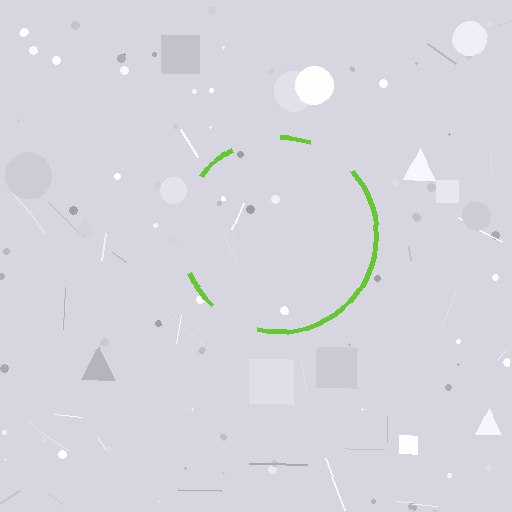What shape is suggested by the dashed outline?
The dashed outline suggests a circle.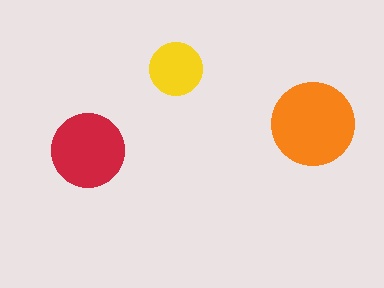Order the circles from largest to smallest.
the orange one, the red one, the yellow one.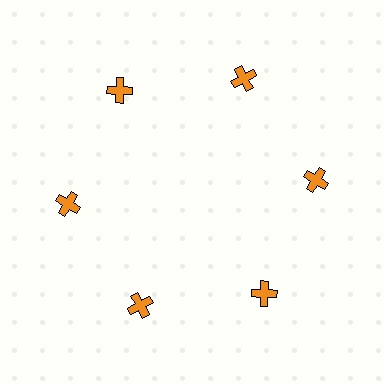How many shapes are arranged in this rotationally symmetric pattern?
There are 6 shapes, arranged in 6 groups of 1.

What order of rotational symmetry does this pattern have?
This pattern has 6-fold rotational symmetry.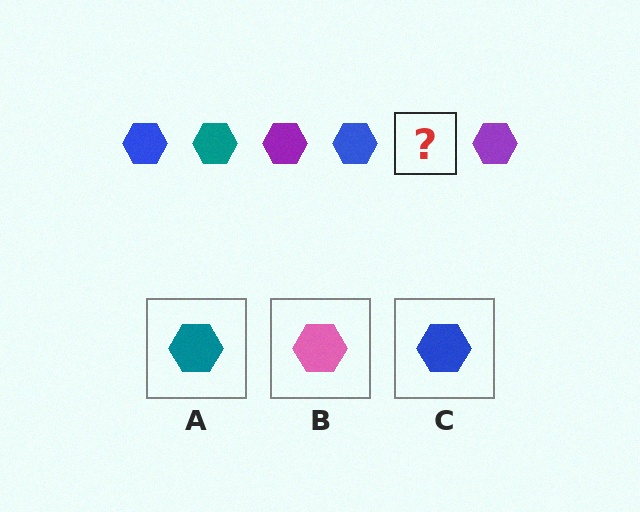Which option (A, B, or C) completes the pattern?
A.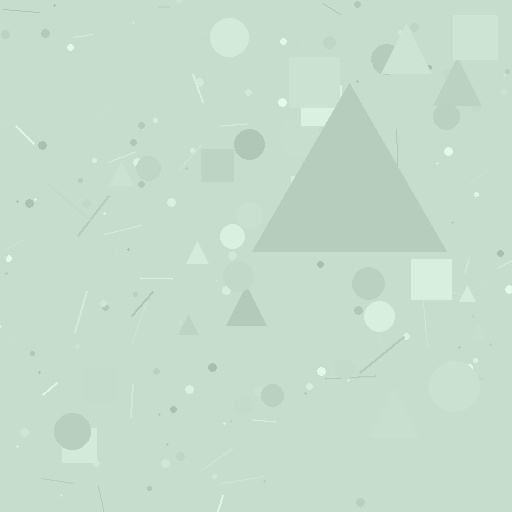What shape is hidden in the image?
A triangle is hidden in the image.